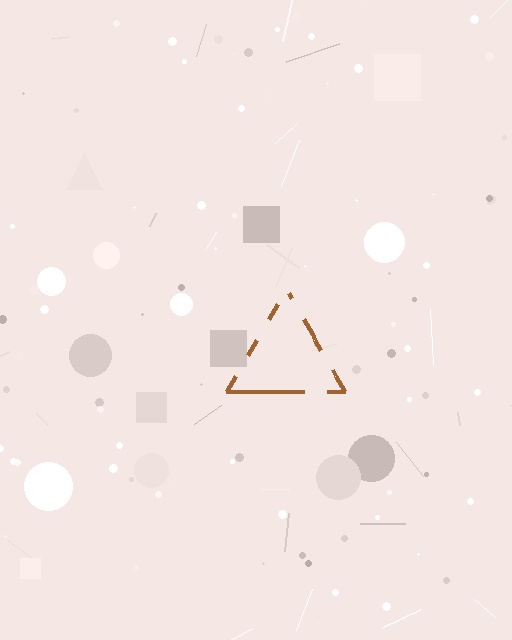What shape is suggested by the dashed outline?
The dashed outline suggests a triangle.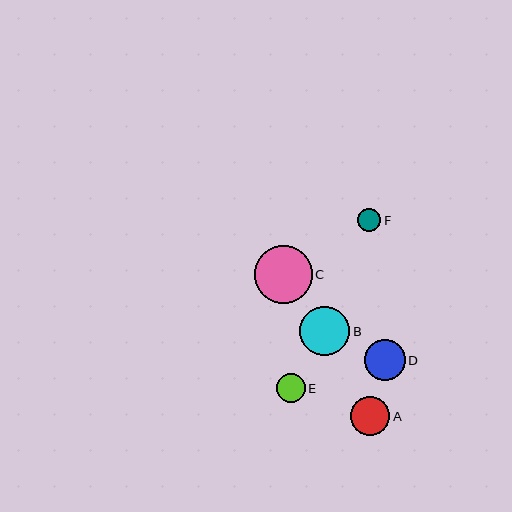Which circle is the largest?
Circle C is the largest with a size of approximately 58 pixels.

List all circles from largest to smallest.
From largest to smallest: C, B, D, A, E, F.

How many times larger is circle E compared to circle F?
Circle E is approximately 1.2 times the size of circle F.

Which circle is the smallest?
Circle F is the smallest with a size of approximately 23 pixels.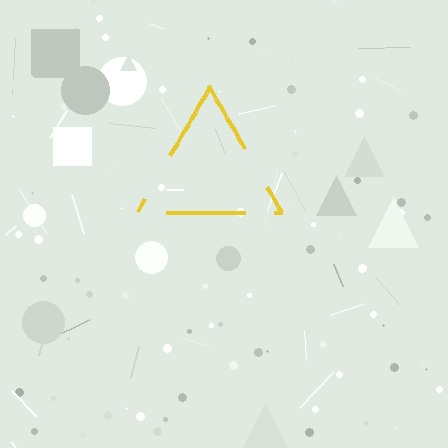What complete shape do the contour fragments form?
The contour fragments form a triangle.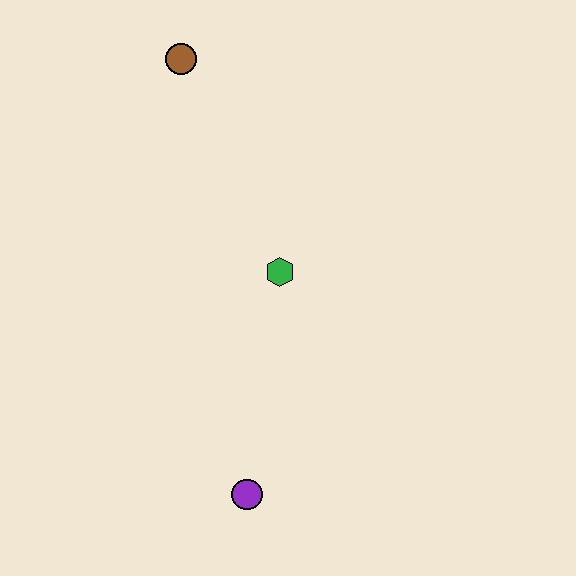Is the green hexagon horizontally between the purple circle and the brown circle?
No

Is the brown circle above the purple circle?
Yes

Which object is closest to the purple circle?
The green hexagon is closest to the purple circle.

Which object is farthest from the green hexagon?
The brown circle is farthest from the green hexagon.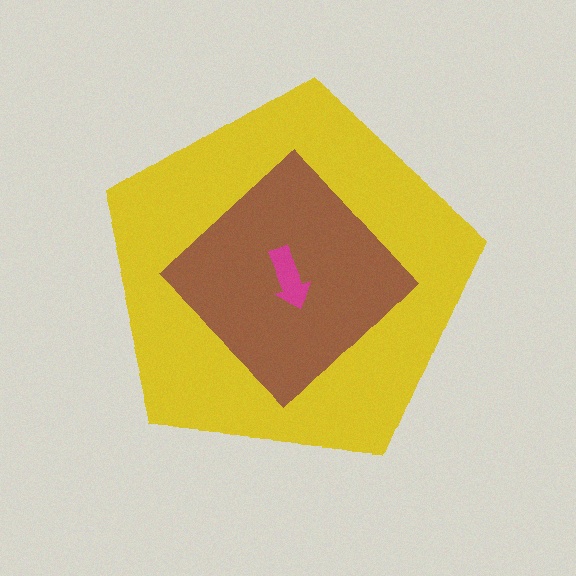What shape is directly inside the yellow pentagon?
The brown diamond.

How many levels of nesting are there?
3.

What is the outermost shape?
The yellow pentagon.